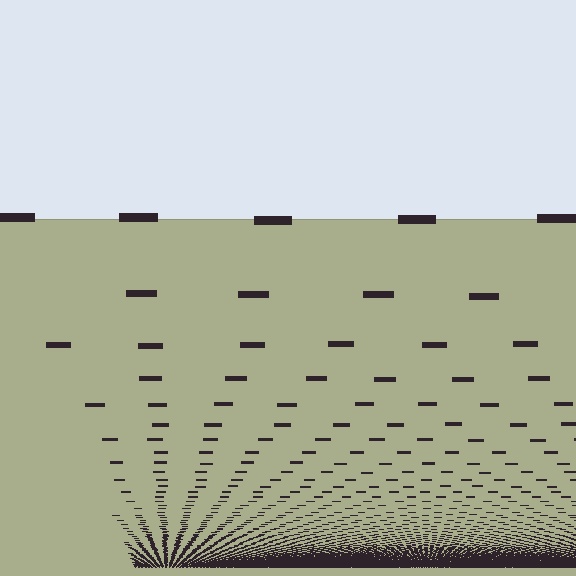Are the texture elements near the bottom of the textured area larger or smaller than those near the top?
Smaller. The gradient is inverted — elements near the bottom are smaller and denser.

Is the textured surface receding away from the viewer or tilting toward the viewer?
The surface appears to tilt toward the viewer. Texture elements get larger and sparser toward the top.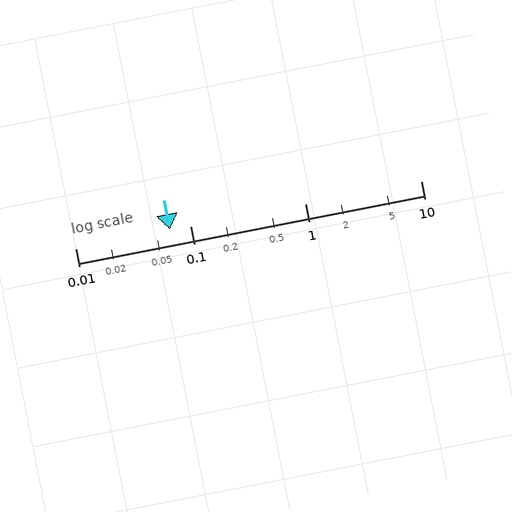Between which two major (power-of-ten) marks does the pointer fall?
The pointer is between 0.01 and 0.1.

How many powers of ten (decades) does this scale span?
The scale spans 3 decades, from 0.01 to 10.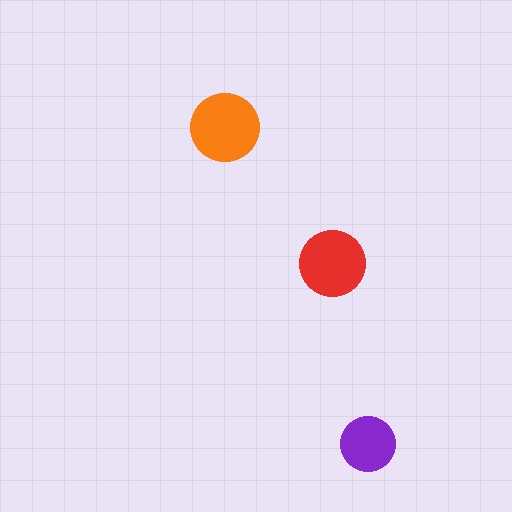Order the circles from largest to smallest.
the orange one, the red one, the purple one.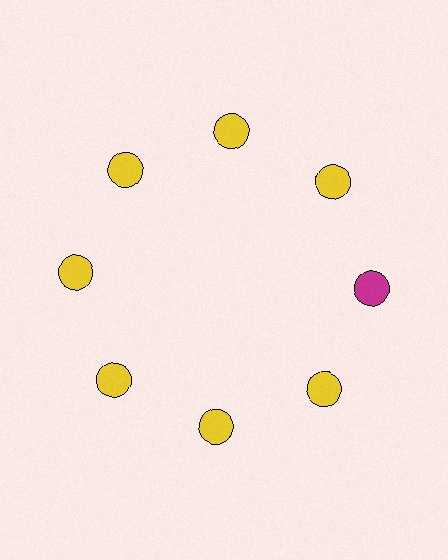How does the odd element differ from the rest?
It has a different color: magenta instead of yellow.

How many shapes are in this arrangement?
There are 8 shapes arranged in a ring pattern.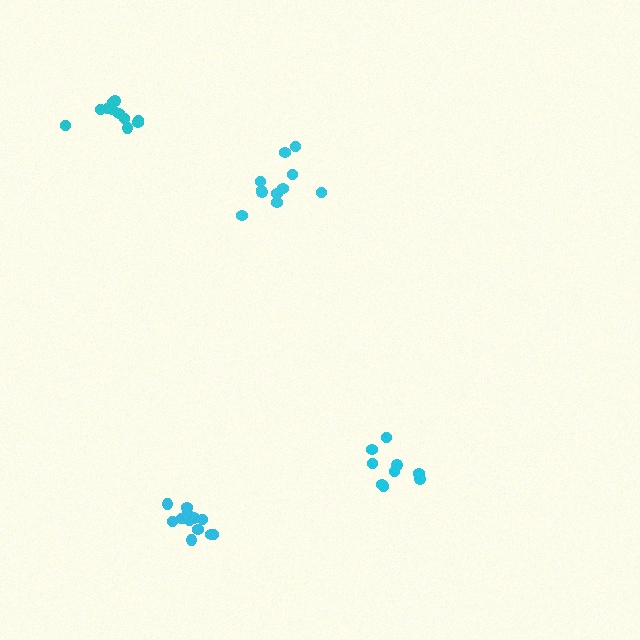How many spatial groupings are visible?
There are 4 spatial groupings.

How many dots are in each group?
Group 1: 11 dots, Group 2: 11 dots, Group 3: 13 dots, Group 4: 9 dots (44 total).